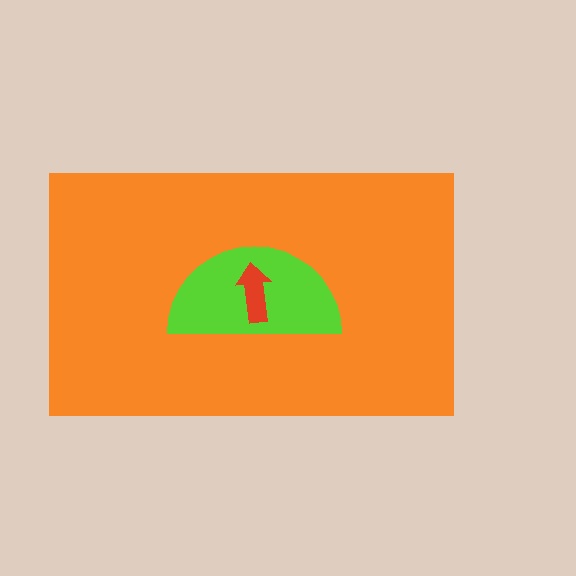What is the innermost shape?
The red arrow.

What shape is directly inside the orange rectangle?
The lime semicircle.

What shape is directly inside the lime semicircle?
The red arrow.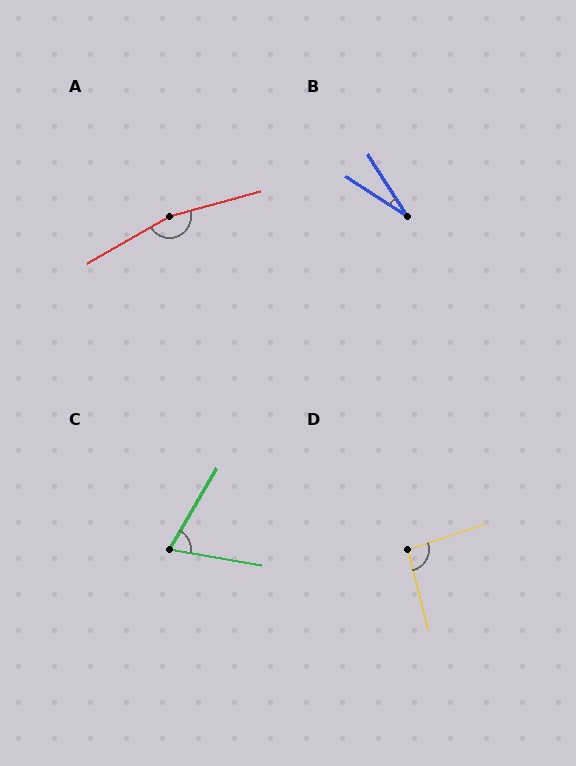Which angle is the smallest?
B, at approximately 24 degrees.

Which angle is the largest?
A, at approximately 166 degrees.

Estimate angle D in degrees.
Approximately 94 degrees.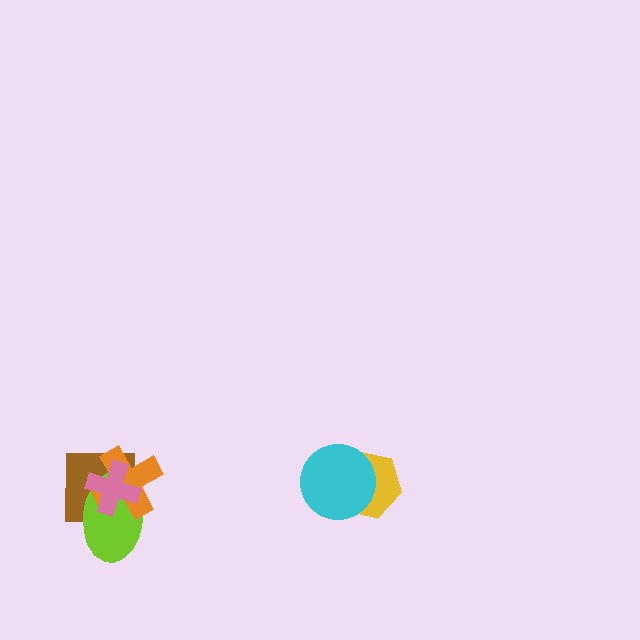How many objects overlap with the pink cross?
3 objects overlap with the pink cross.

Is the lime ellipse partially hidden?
Yes, it is partially covered by another shape.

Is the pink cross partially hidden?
No, no other shape covers it.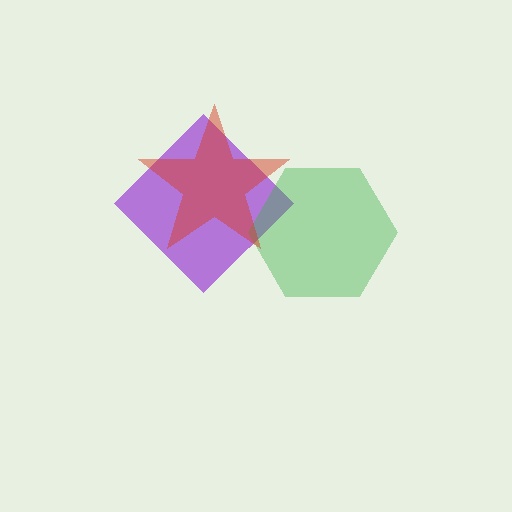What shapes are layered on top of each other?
The layered shapes are: a purple diamond, a green hexagon, a red star.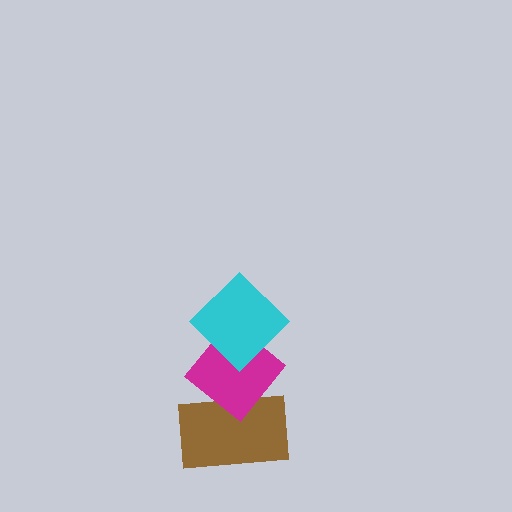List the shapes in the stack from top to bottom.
From top to bottom: the cyan diamond, the magenta diamond, the brown rectangle.